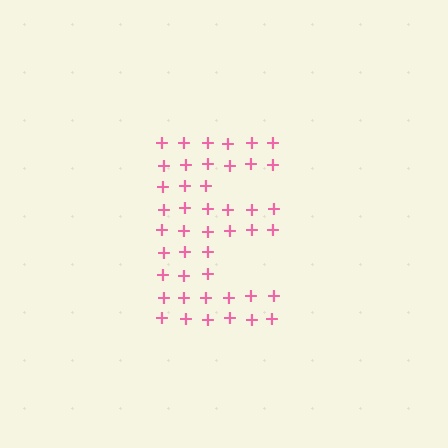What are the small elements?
The small elements are plus signs.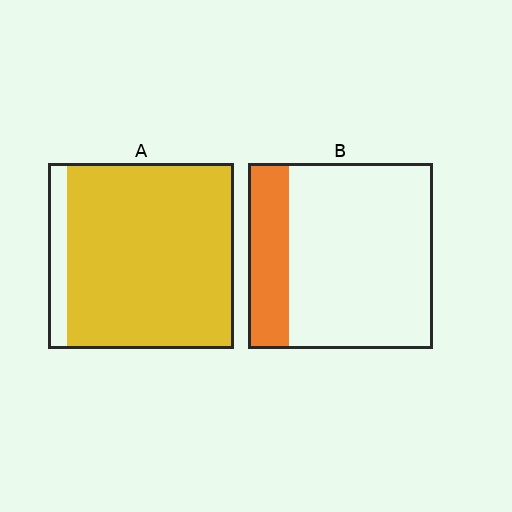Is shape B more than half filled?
No.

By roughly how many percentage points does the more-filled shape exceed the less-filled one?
By roughly 70 percentage points (A over B).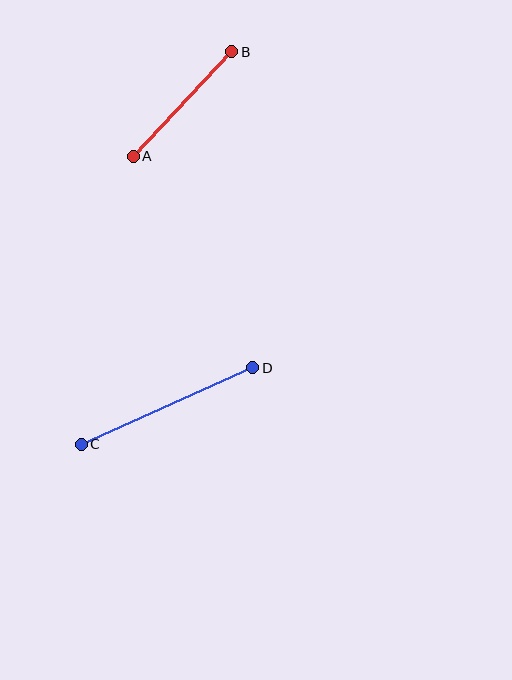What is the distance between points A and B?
The distance is approximately 144 pixels.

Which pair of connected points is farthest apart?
Points C and D are farthest apart.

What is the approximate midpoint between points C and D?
The midpoint is at approximately (167, 406) pixels.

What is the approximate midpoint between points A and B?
The midpoint is at approximately (183, 104) pixels.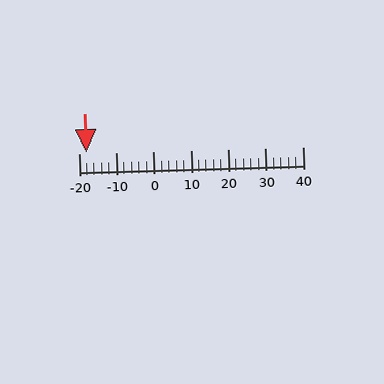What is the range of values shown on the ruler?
The ruler shows values from -20 to 40.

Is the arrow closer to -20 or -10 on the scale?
The arrow is closer to -20.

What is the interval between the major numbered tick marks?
The major tick marks are spaced 10 units apart.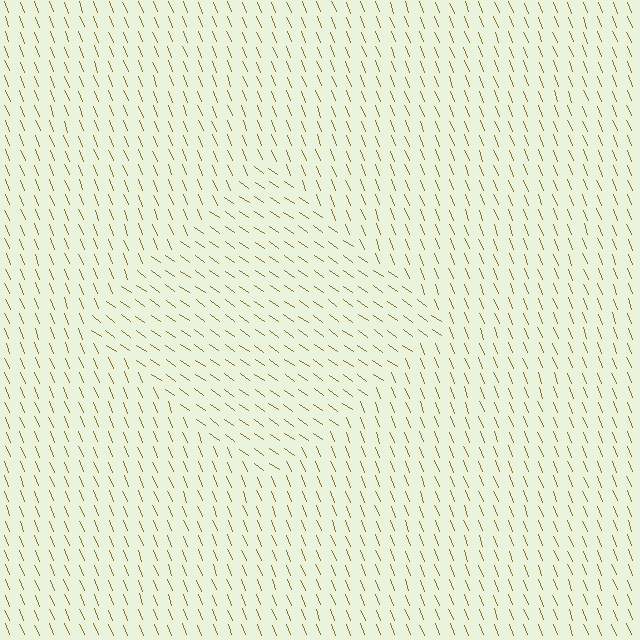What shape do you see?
I see a diamond.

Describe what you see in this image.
The image is filled with small brown line segments. A diamond region in the image has lines oriented differently from the surrounding lines, creating a visible texture boundary.